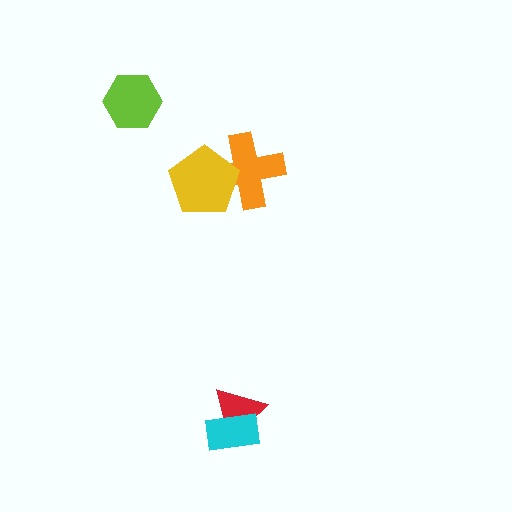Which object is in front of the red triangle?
The cyan rectangle is in front of the red triangle.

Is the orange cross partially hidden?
Yes, it is partially covered by another shape.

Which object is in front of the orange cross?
The yellow pentagon is in front of the orange cross.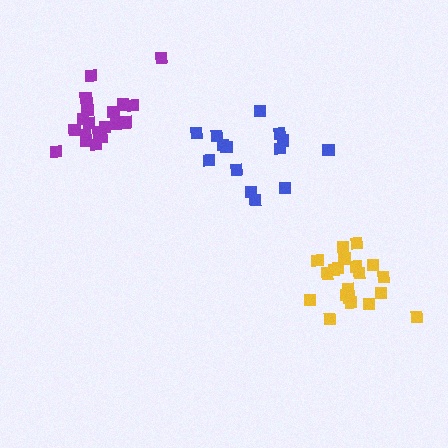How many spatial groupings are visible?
There are 3 spatial groupings.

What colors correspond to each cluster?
The clusters are colored: yellow, blue, purple.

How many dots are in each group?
Group 1: 20 dots, Group 2: 14 dots, Group 3: 20 dots (54 total).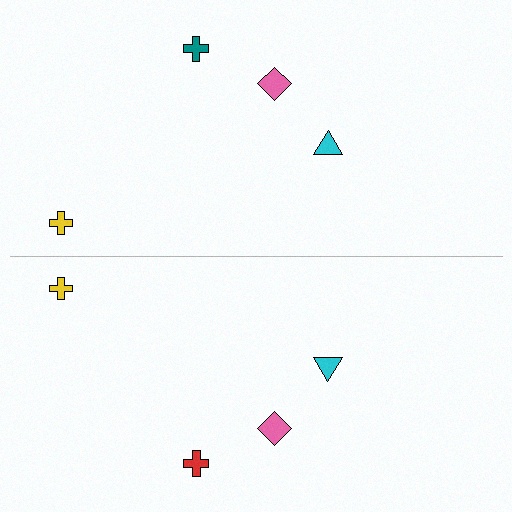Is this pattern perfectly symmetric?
No, the pattern is not perfectly symmetric. The red cross on the bottom side breaks the symmetry — its mirror counterpart is teal.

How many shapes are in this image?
There are 8 shapes in this image.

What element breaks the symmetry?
The red cross on the bottom side breaks the symmetry — its mirror counterpart is teal.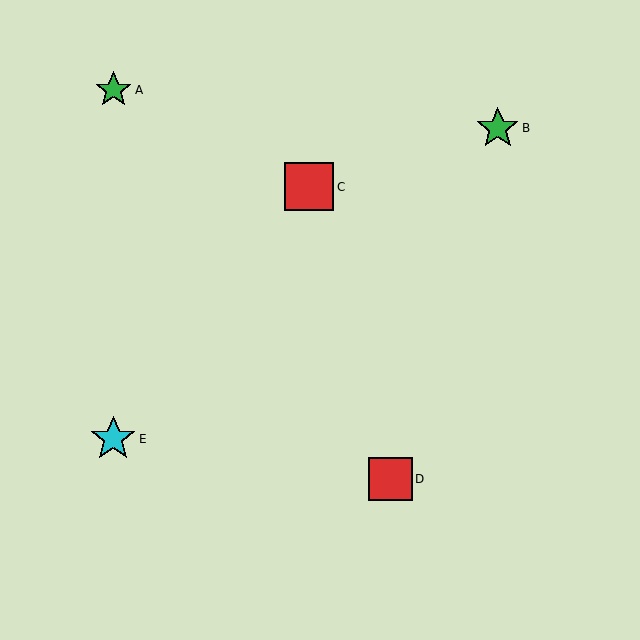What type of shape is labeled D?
Shape D is a red square.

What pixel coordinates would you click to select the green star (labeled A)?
Click at (114, 90) to select the green star A.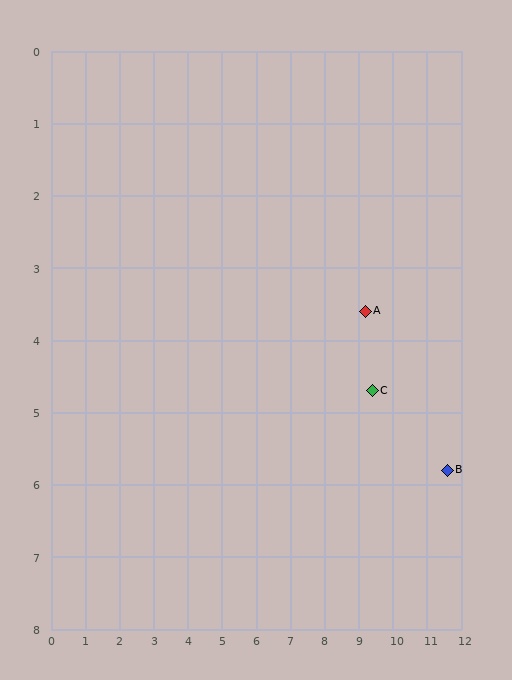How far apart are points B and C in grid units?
Points B and C are about 2.5 grid units apart.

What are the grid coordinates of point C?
Point C is at approximately (9.4, 4.7).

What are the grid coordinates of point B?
Point B is at approximately (11.6, 5.8).